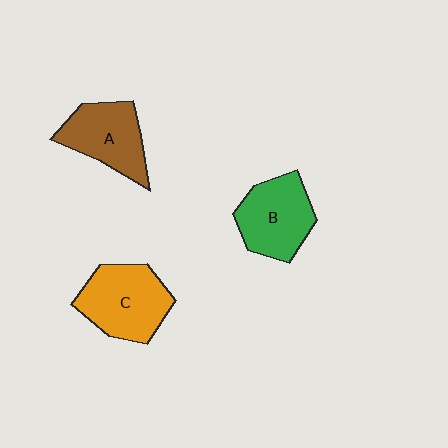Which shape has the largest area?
Shape C (orange).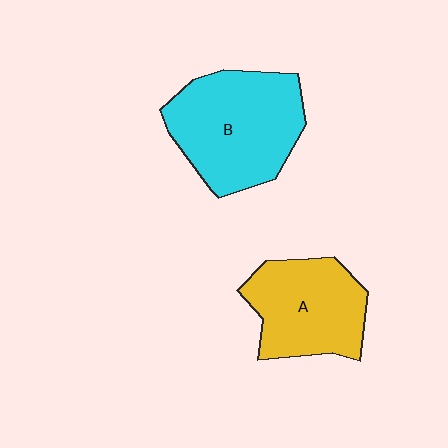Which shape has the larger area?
Shape B (cyan).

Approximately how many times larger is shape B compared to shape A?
Approximately 1.3 times.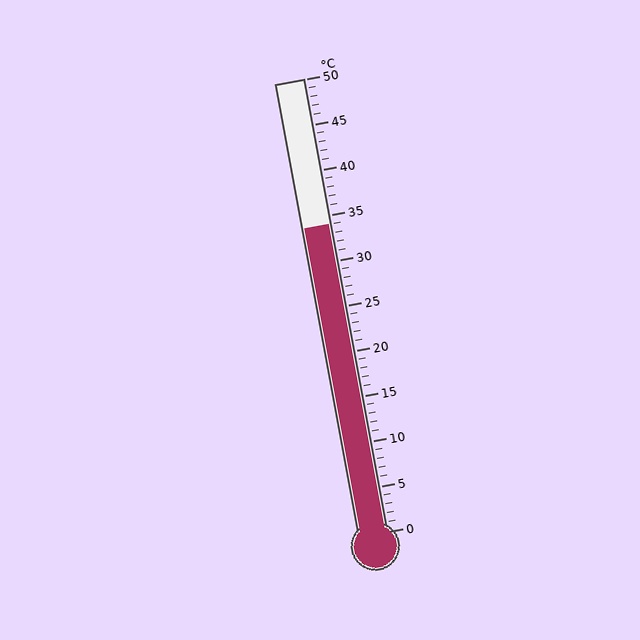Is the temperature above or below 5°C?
The temperature is above 5°C.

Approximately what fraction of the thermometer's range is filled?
The thermometer is filled to approximately 70% of its range.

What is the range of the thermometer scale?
The thermometer scale ranges from 0°C to 50°C.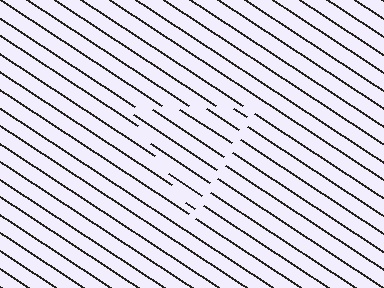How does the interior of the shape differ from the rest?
The interior of the shape contains the same grating, shifted by half a period — the contour is defined by the phase discontinuity where line-ends from the inner and outer gratings abut.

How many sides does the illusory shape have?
3 sides — the line-ends trace a triangle.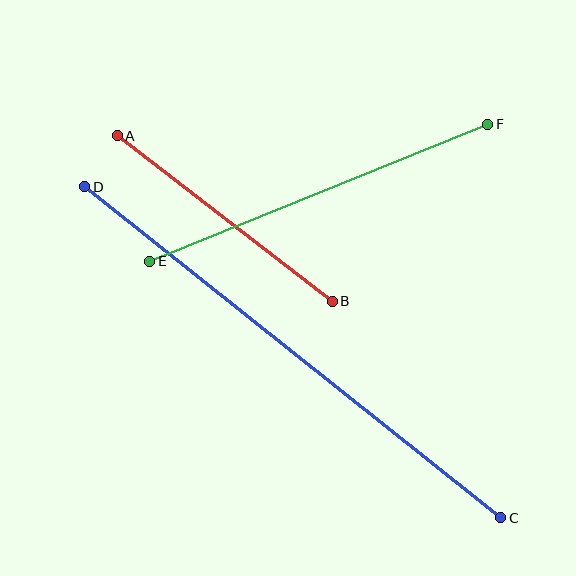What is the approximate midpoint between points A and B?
The midpoint is at approximately (225, 218) pixels.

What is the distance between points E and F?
The distance is approximately 364 pixels.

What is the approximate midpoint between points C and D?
The midpoint is at approximately (293, 352) pixels.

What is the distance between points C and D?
The distance is approximately 531 pixels.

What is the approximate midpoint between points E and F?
The midpoint is at approximately (319, 193) pixels.